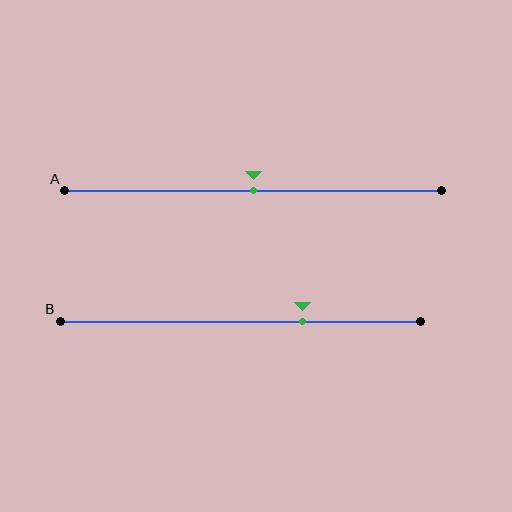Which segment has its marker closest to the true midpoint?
Segment A has its marker closest to the true midpoint.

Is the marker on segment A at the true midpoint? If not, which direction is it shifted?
Yes, the marker on segment A is at the true midpoint.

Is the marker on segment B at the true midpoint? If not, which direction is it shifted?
No, the marker on segment B is shifted to the right by about 17% of the segment length.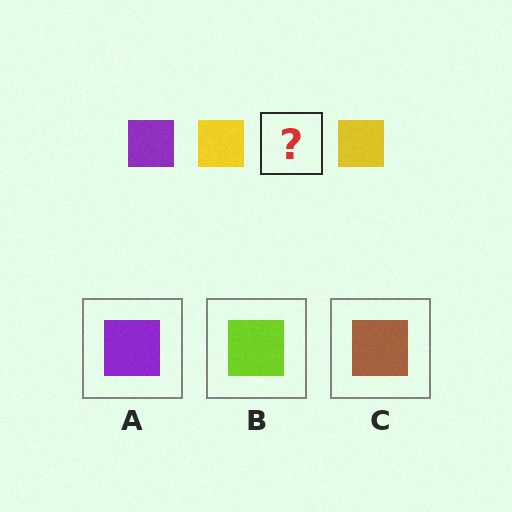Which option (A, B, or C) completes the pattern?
A.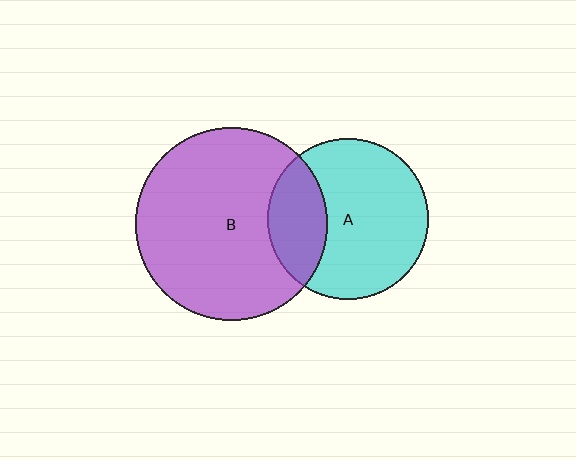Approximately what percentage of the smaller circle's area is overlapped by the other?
Approximately 25%.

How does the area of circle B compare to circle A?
Approximately 1.4 times.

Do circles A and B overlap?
Yes.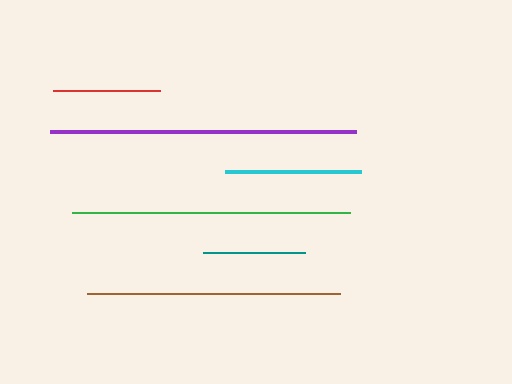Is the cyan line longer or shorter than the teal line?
The cyan line is longer than the teal line.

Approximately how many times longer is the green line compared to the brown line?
The green line is approximately 1.1 times the length of the brown line.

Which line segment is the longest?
The purple line is the longest at approximately 306 pixels.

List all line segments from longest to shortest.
From longest to shortest: purple, green, brown, cyan, red, teal.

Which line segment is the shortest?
The teal line is the shortest at approximately 102 pixels.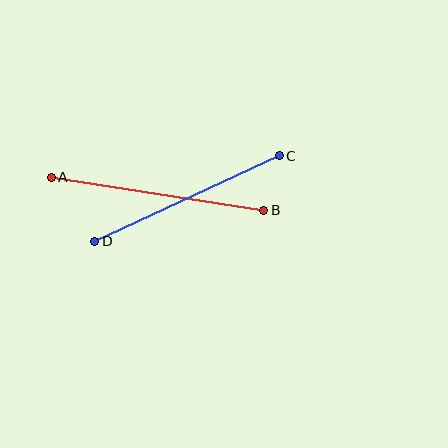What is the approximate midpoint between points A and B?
The midpoint is at approximately (158, 194) pixels.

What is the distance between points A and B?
The distance is approximately 215 pixels.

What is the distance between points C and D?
The distance is approximately 203 pixels.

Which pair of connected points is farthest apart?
Points A and B are farthest apart.